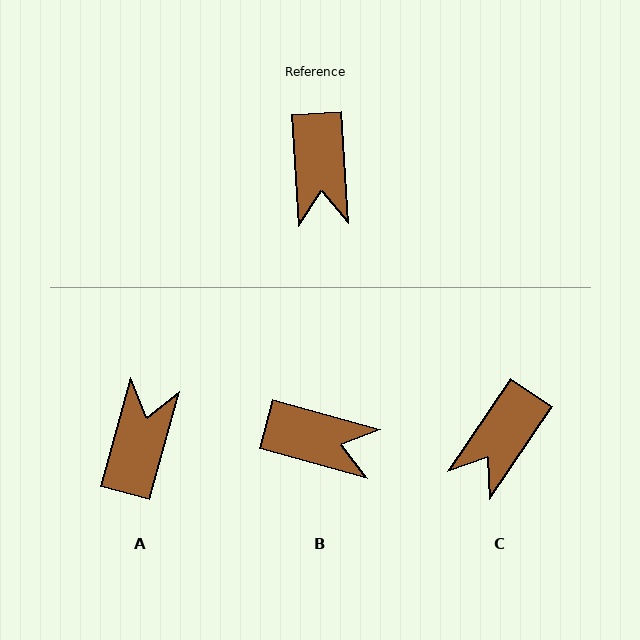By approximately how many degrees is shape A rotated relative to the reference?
Approximately 161 degrees counter-clockwise.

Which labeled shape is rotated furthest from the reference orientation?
A, about 161 degrees away.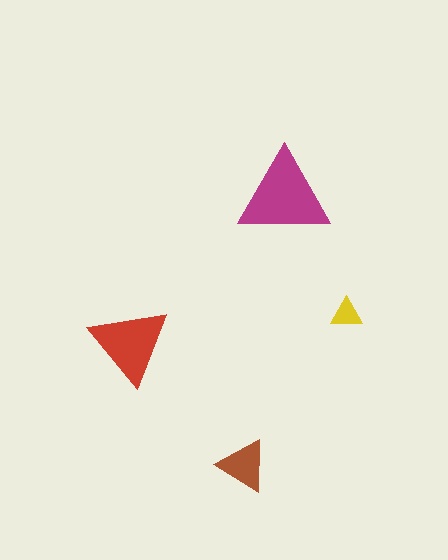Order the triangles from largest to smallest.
the magenta one, the red one, the brown one, the yellow one.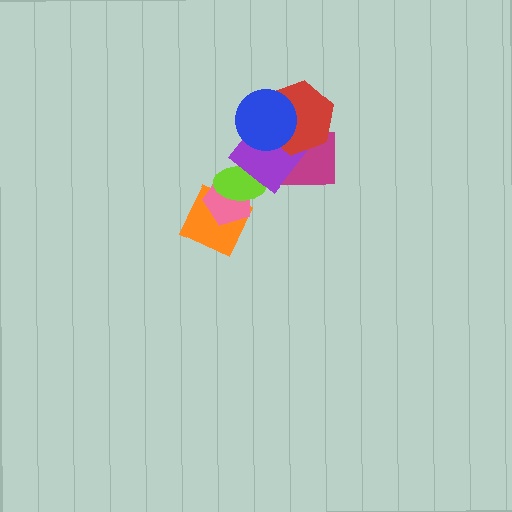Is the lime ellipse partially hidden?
Yes, it is partially covered by another shape.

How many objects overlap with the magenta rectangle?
4 objects overlap with the magenta rectangle.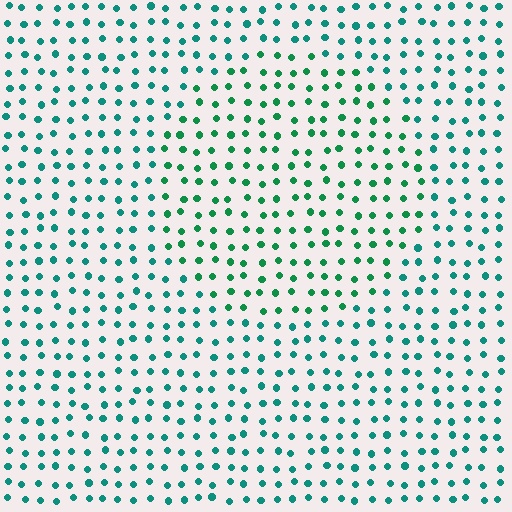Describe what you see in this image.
The image is filled with small teal elements in a uniform arrangement. A circle-shaped region is visible where the elements are tinted to a slightly different hue, forming a subtle color boundary.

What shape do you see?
I see a circle.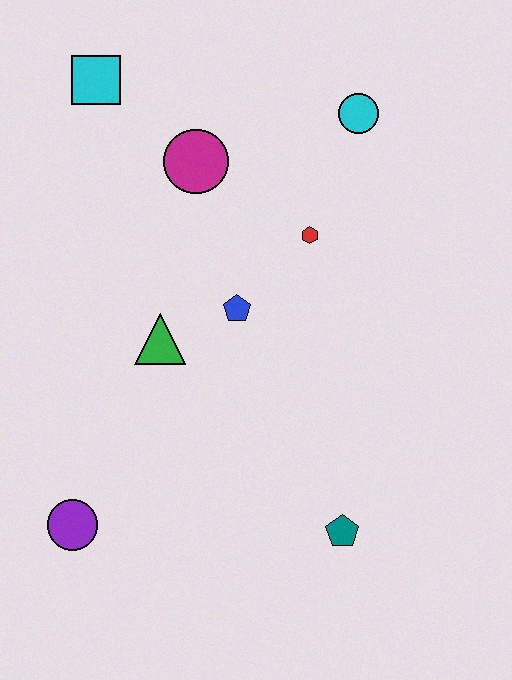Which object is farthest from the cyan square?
The teal pentagon is farthest from the cyan square.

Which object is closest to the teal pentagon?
The blue pentagon is closest to the teal pentagon.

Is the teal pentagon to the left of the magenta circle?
No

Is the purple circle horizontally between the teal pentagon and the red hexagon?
No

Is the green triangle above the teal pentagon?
Yes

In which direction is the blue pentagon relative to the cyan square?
The blue pentagon is below the cyan square.